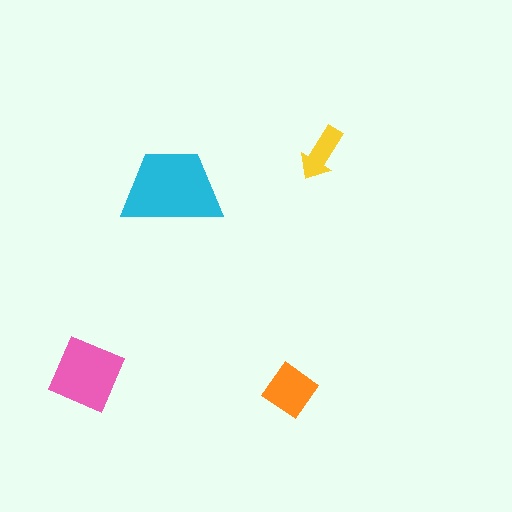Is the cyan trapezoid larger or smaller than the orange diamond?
Larger.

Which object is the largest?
The cyan trapezoid.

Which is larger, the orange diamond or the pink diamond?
The pink diamond.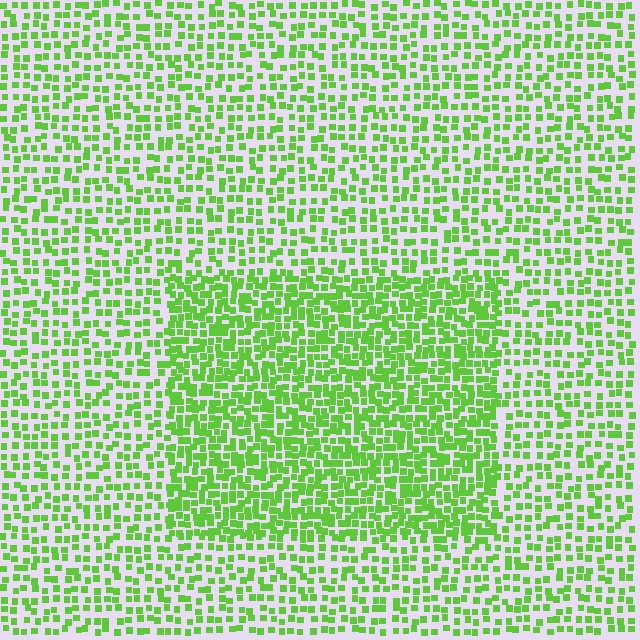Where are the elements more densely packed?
The elements are more densely packed inside the rectangle boundary.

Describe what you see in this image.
The image contains small lime elements arranged at two different densities. A rectangle-shaped region is visible where the elements are more densely packed than the surrounding area.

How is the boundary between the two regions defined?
The boundary is defined by a change in element density (approximately 1.8x ratio). All elements are the same color, size, and shape.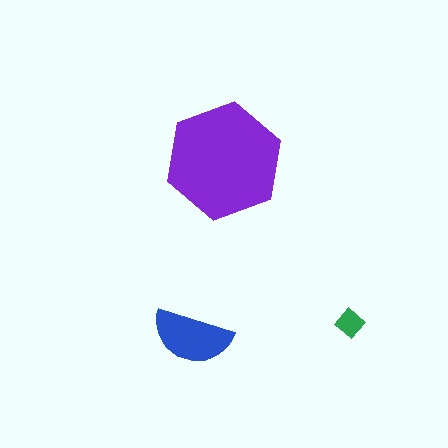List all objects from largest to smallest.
The purple hexagon, the blue semicircle, the green diamond.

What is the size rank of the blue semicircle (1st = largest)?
2nd.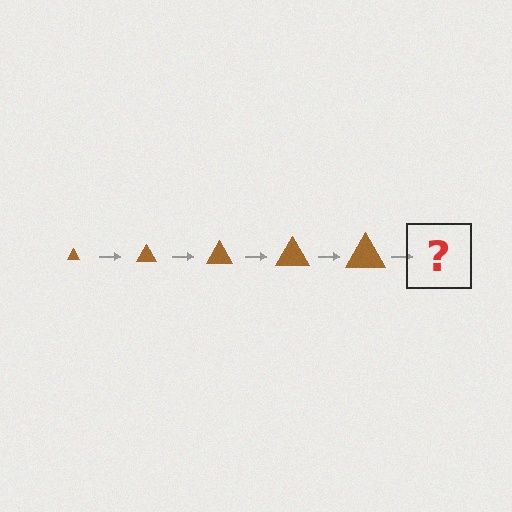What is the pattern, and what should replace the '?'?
The pattern is that the triangle gets progressively larger each step. The '?' should be a brown triangle, larger than the previous one.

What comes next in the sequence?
The next element should be a brown triangle, larger than the previous one.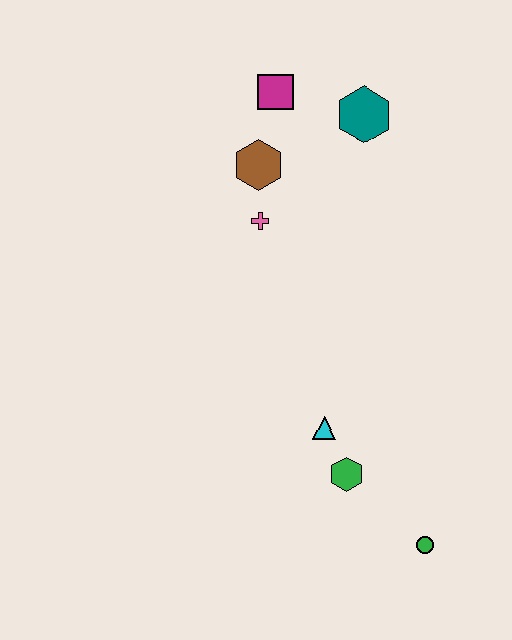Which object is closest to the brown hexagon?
The pink cross is closest to the brown hexagon.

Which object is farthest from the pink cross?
The green circle is farthest from the pink cross.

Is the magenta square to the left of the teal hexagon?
Yes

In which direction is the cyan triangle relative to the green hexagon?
The cyan triangle is above the green hexagon.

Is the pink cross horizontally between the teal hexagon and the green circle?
No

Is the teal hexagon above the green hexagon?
Yes